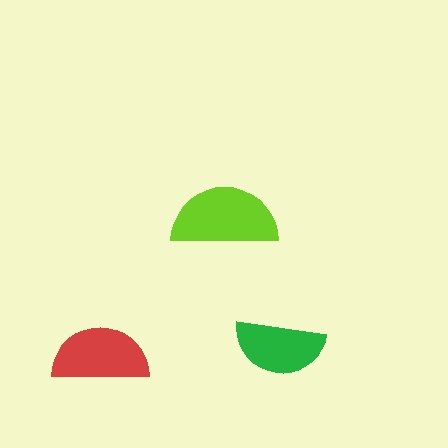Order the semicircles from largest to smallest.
the lime one, the red one, the green one.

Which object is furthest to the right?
The green semicircle is rightmost.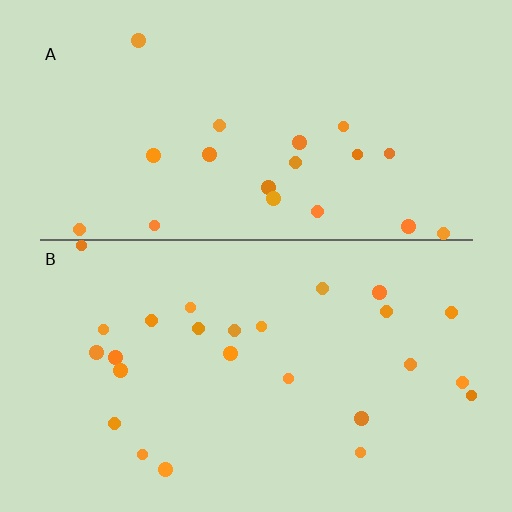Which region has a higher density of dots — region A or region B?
B (the bottom).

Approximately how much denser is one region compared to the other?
Approximately 1.3× — region B over region A.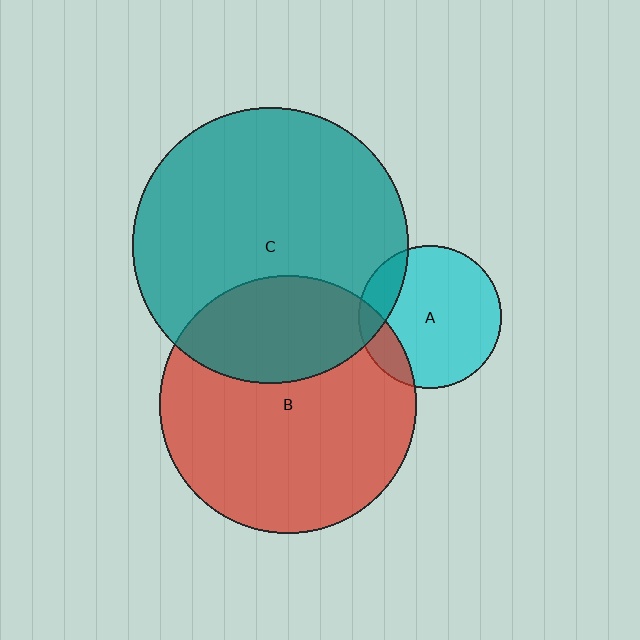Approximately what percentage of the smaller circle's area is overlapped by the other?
Approximately 15%.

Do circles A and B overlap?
Yes.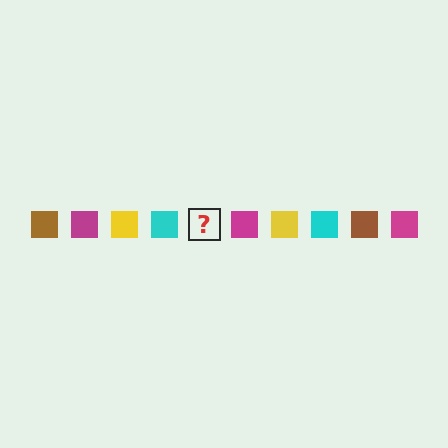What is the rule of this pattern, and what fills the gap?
The rule is that the pattern cycles through brown, magenta, yellow, cyan squares. The gap should be filled with a brown square.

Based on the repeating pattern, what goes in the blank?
The blank should be a brown square.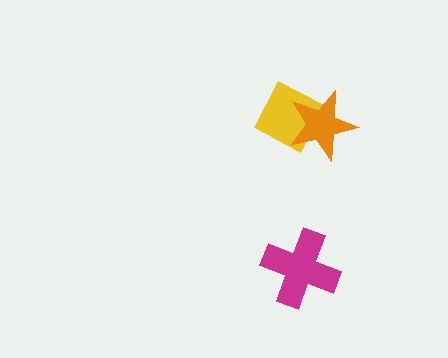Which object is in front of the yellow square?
The orange star is in front of the yellow square.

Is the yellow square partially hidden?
Yes, it is partially covered by another shape.